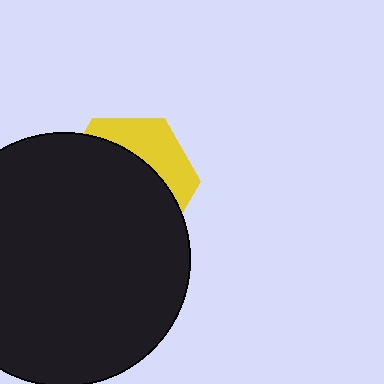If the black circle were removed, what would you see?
You would see the complete yellow hexagon.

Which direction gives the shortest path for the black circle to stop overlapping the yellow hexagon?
Moving down gives the shortest separation.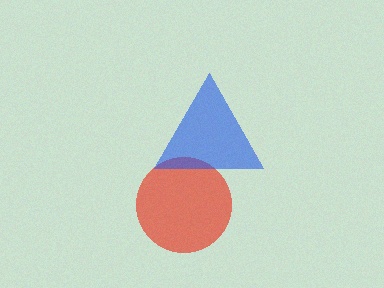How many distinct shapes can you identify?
There are 2 distinct shapes: a red circle, a blue triangle.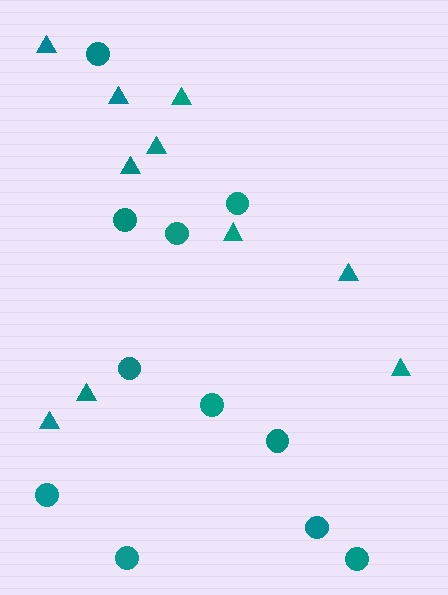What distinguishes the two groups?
There are 2 groups: one group of circles (11) and one group of triangles (10).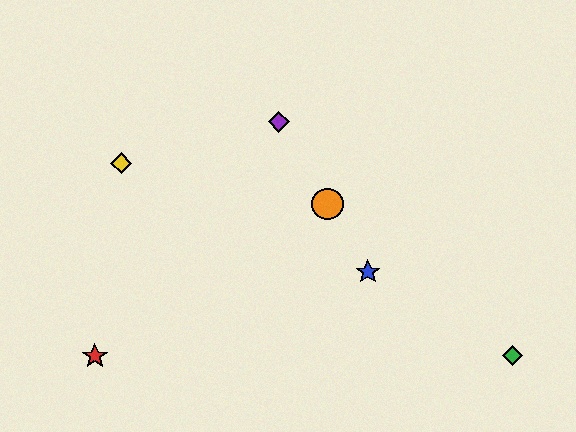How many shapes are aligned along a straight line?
3 shapes (the blue star, the purple diamond, the orange circle) are aligned along a straight line.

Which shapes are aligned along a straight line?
The blue star, the purple diamond, the orange circle are aligned along a straight line.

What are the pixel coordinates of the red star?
The red star is at (95, 356).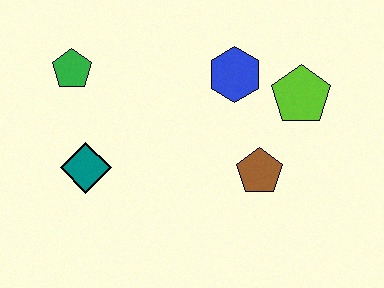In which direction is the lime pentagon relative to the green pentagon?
The lime pentagon is to the right of the green pentagon.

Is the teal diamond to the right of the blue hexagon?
No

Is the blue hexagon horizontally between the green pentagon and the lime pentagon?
Yes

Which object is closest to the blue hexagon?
The lime pentagon is closest to the blue hexagon.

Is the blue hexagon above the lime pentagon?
Yes